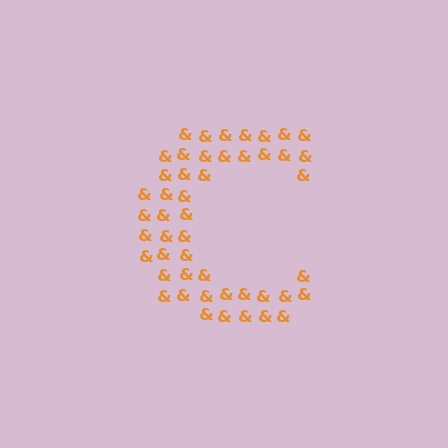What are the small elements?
The small elements are ampersands.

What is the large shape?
The large shape is the letter C.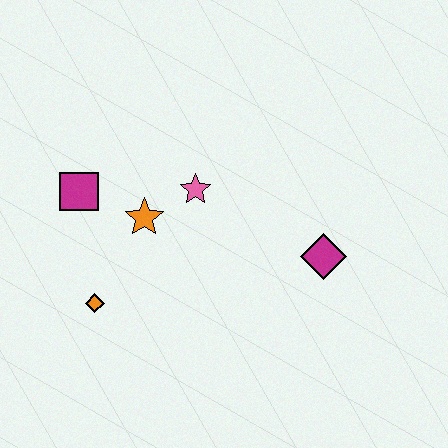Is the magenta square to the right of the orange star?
No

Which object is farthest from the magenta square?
The magenta diamond is farthest from the magenta square.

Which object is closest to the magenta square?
The orange star is closest to the magenta square.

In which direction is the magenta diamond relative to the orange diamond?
The magenta diamond is to the right of the orange diamond.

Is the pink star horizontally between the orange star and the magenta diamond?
Yes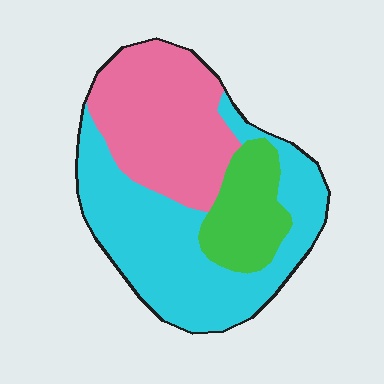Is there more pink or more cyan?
Cyan.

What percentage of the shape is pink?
Pink covers about 35% of the shape.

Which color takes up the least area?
Green, at roughly 15%.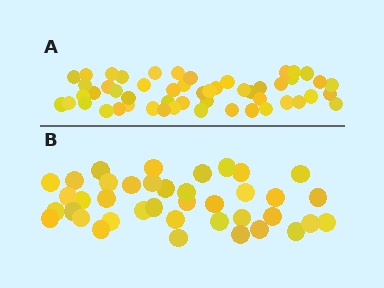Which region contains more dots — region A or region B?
Region A (the top region) has more dots.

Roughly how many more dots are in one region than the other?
Region A has approximately 15 more dots than region B.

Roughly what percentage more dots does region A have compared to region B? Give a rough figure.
About 35% more.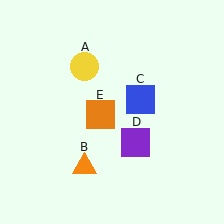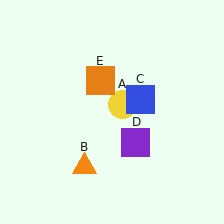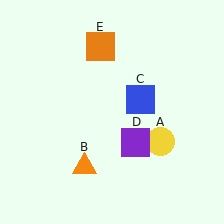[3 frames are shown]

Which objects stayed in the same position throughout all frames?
Orange triangle (object B) and blue square (object C) and purple square (object D) remained stationary.